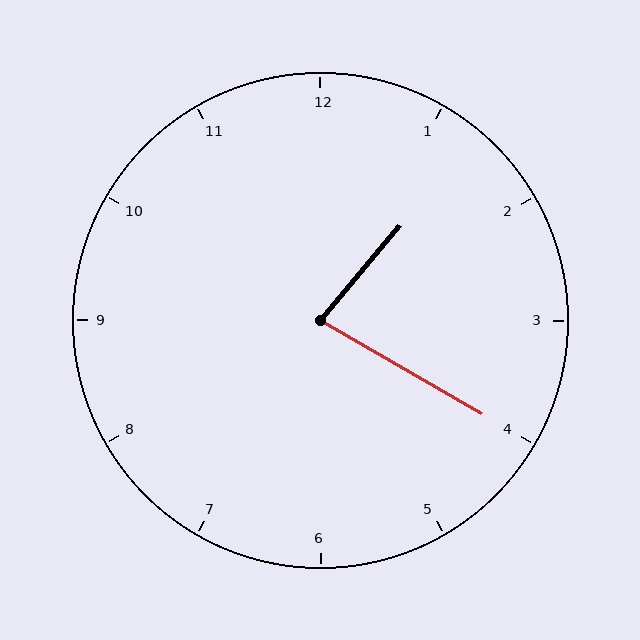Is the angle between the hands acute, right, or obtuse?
It is acute.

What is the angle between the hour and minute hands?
Approximately 80 degrees.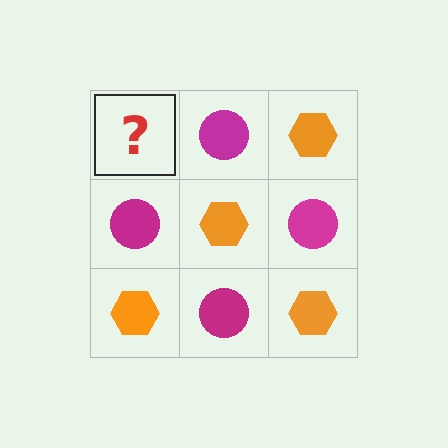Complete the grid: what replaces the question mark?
The question mark should be replaced with an orange hexagon.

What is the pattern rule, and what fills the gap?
The rule is that it alternates orange hexagon and magenta circle in a checkerboard pattern. The gap should be filled with an orange hexagon.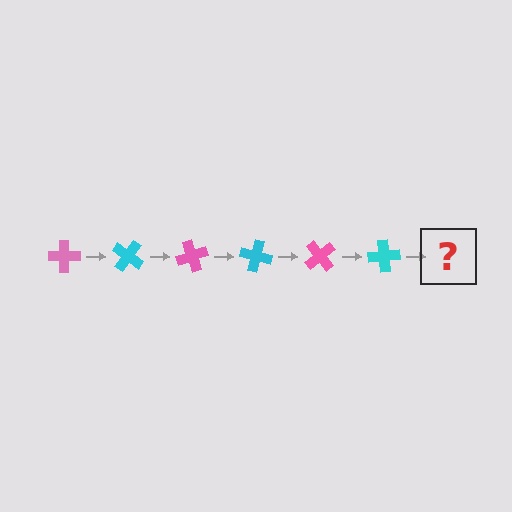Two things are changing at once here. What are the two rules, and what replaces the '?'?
The two rules are that it rotates 35 degrees each step and the color cycles through pink and cyan. The '?' should be a pink cross, rotated 210 degrees from the start.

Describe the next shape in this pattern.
It should be a pink cross, rotated 210 degrees from the start.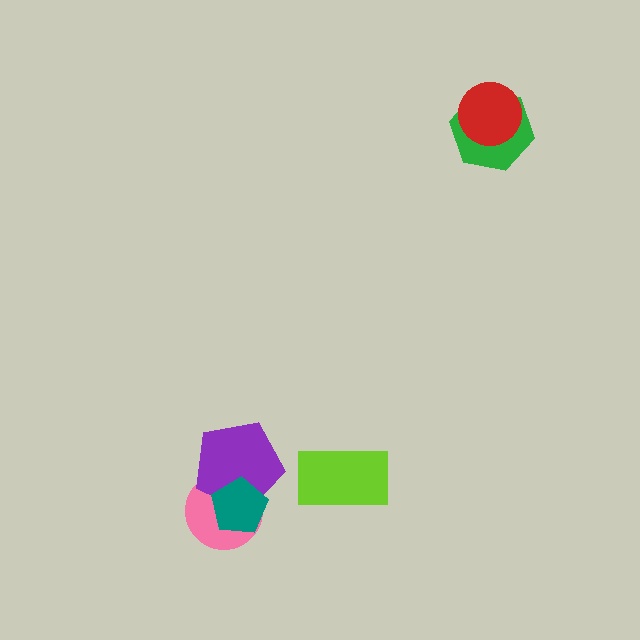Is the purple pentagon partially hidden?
Yes, it is partially covered by another shape.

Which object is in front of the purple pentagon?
The teal pentagon is in front of the purple pentagon.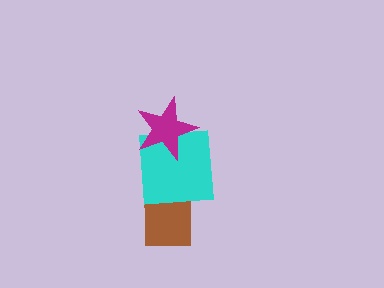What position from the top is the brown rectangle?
The brown rectangle is 3rd from the top.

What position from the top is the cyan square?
The cyan square is 2nd from the top.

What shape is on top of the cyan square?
The magenta star is on top of the cyan square.